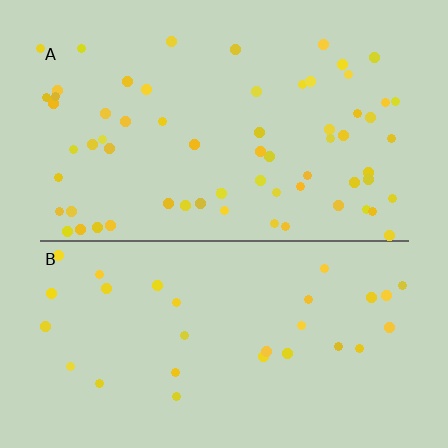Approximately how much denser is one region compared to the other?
Approximately 2.2× — region A over region B.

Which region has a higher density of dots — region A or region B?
A (the top).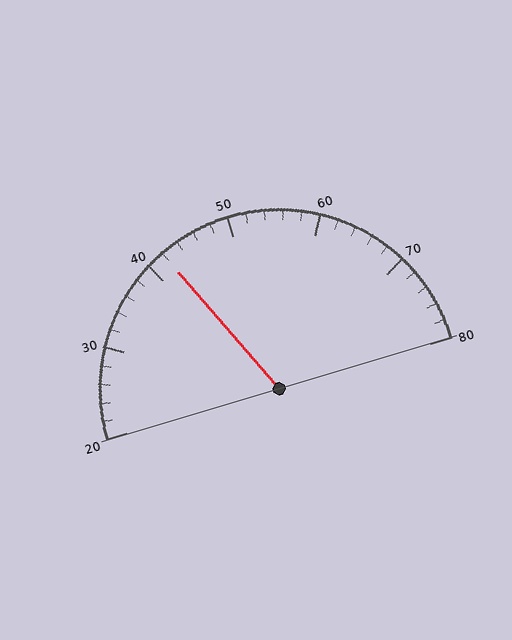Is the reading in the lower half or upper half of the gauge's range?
The reading is in the lower half of the range (20 to 80).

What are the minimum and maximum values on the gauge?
The gauge ranges from 20 to 80.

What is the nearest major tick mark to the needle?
The nearest major tick mark is 40.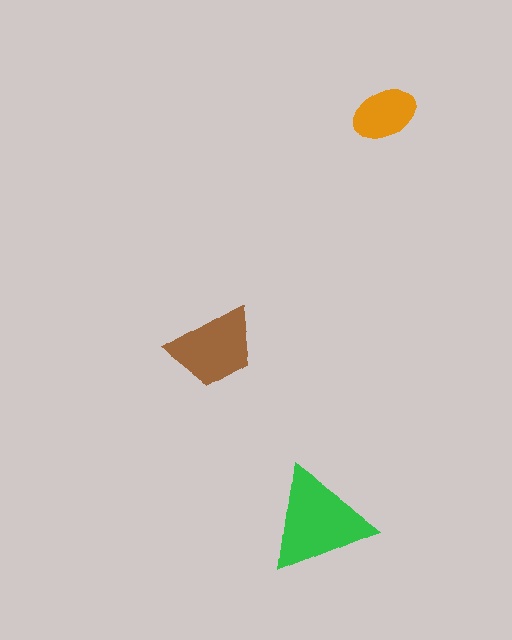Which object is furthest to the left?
The brown trapezoid is leftmost.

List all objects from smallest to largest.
The orange ellipse, the brown trapezoid, the green triangle.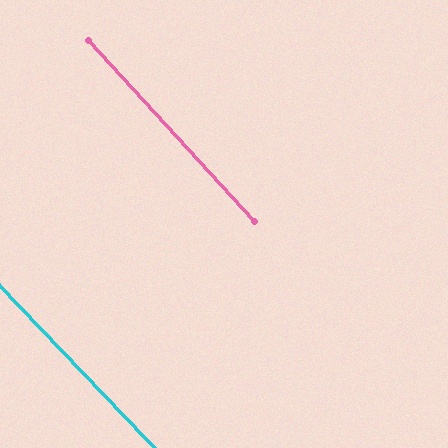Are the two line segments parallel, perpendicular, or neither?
Parallel — their directions differ by only 1.5°.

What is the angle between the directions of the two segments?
Approximately 1 degree.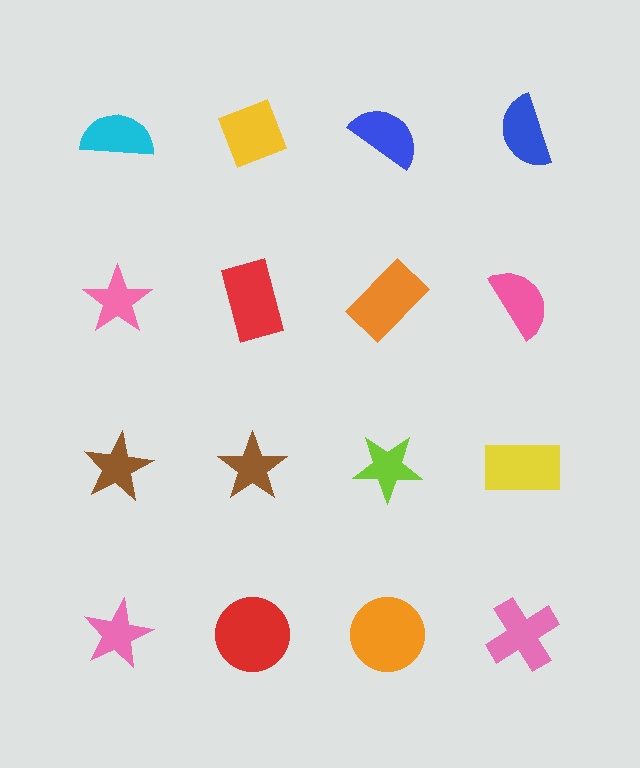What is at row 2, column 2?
A red rectangle.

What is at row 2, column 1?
A pink star.